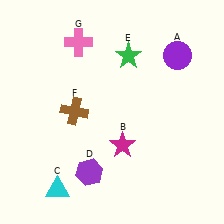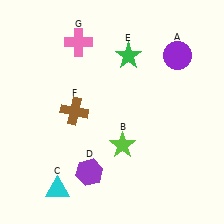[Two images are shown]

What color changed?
The star (B) changed from magenta in Image 1 to lime in Image 2.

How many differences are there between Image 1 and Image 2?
There is 1 difference between the two images.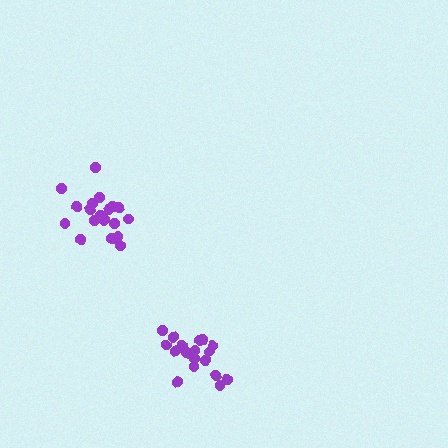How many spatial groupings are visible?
There are 2 spatial groupings.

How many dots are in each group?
Group 1: 19 dots, Group 2: 19 dots (38 total).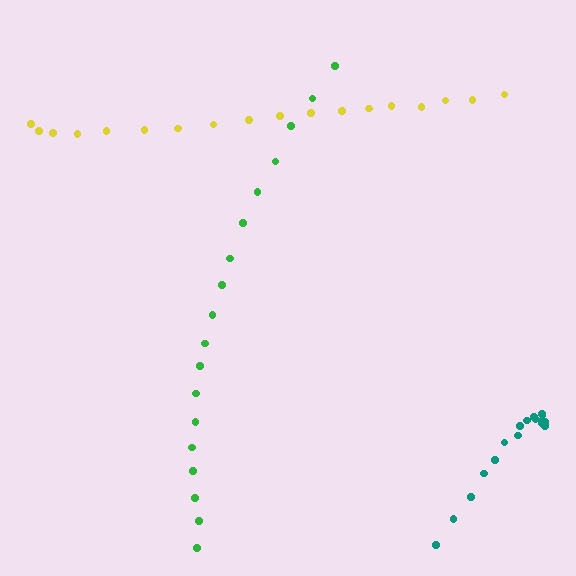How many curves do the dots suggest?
There are 3 distinct paths.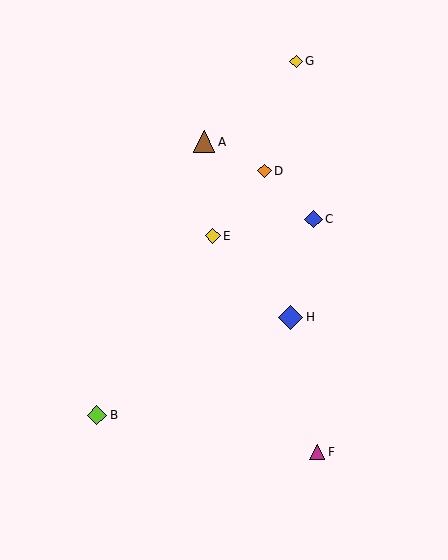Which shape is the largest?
The blue diamond (labeled H) is the largest.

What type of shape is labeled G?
Shape G is a yellow diamond.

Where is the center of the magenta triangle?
The center of the magenta triangle is at (317, 452).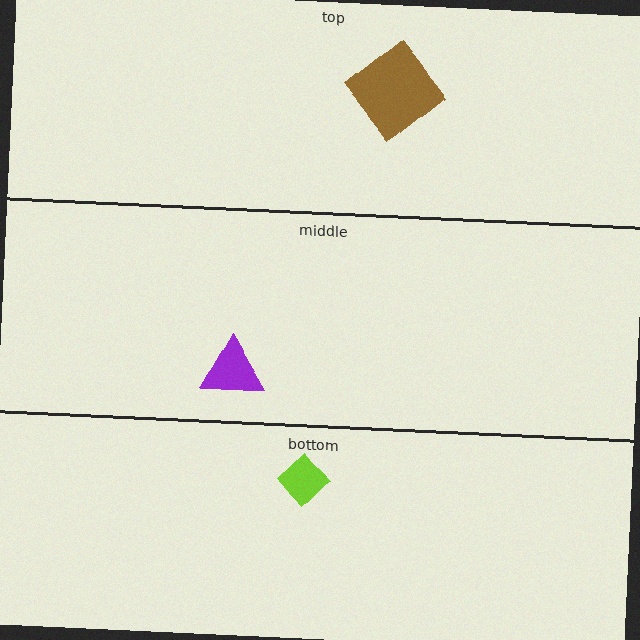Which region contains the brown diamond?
The top region.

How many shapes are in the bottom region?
1.